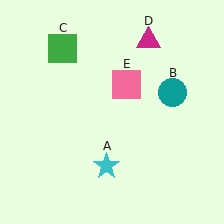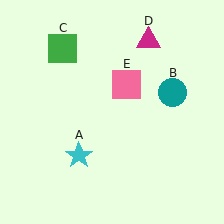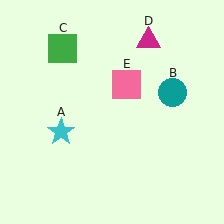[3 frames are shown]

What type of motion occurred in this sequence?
The cyan star (object A) rotated clockwise around the center of the scene.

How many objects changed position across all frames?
1 object changed position: cyan star (object A).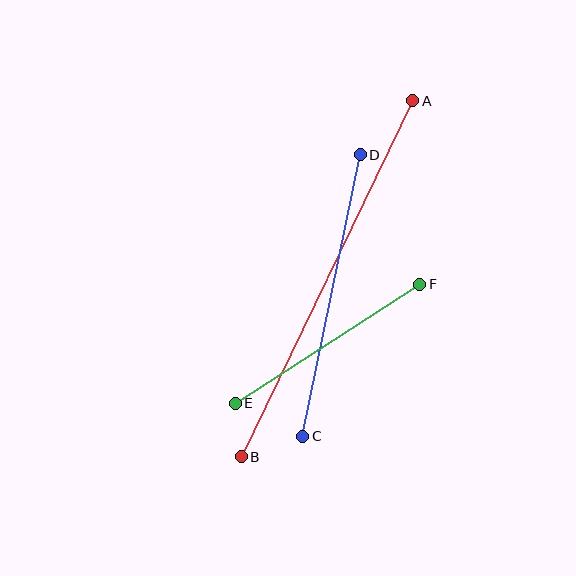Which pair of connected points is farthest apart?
Points A and B are farthest apart.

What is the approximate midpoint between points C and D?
The midpoint is at approximately (331, 296) pixels.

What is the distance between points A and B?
The distance is approximately 395 pixels.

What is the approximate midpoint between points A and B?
The midpoint is at approximately (327, 279) pixels.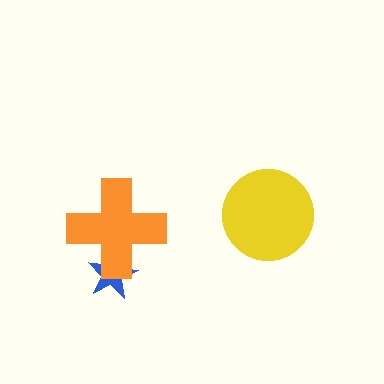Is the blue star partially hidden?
Yes, it is partially covered by another shape.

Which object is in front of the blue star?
The orange cross is in front of the blue star.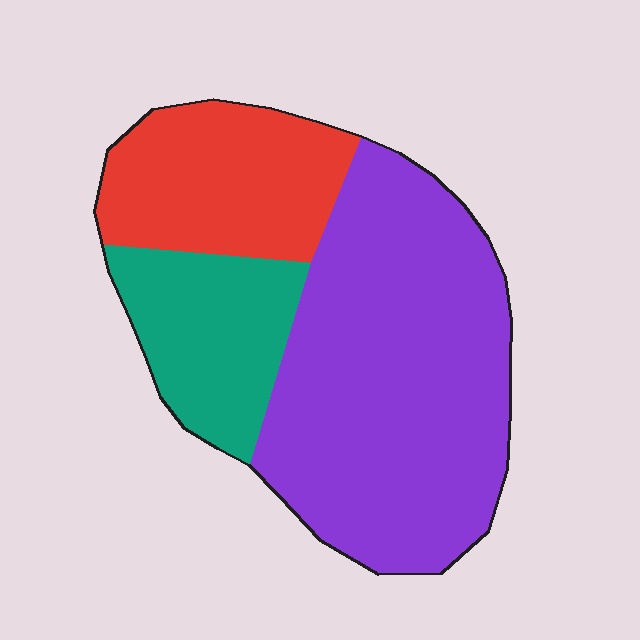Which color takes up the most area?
Purple, at roughly 55%.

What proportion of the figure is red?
Red takes up about one quarter (1/4) of the figure.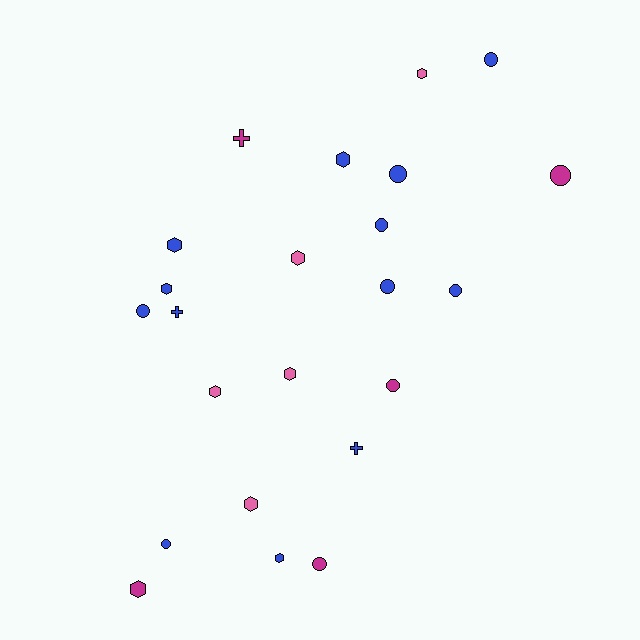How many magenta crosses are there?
There is 1 magenta cross.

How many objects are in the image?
There are 23 objects.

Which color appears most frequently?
Blue, with 13 objects.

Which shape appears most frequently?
Circle, with 10 objects.